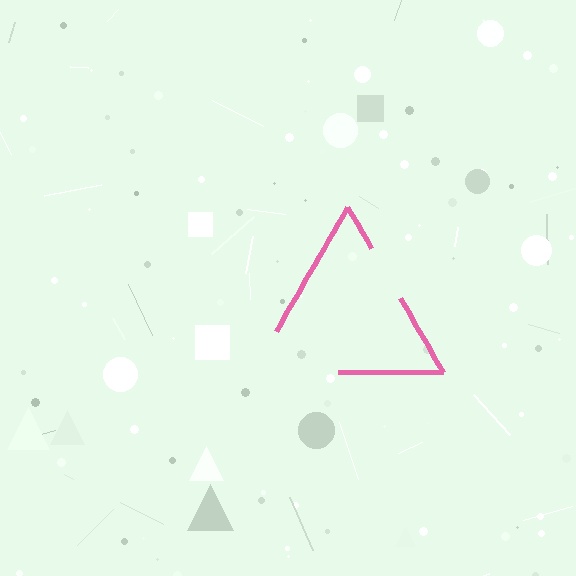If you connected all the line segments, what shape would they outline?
They would outline a triangle.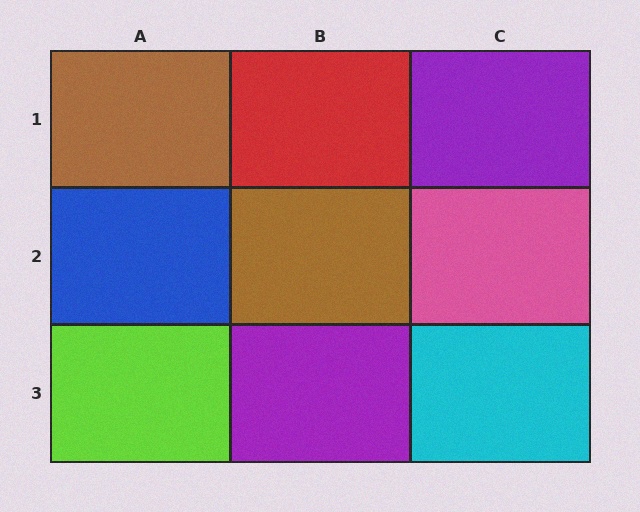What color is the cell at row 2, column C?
Pink.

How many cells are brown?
2 cells are brown.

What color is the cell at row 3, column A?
Lime.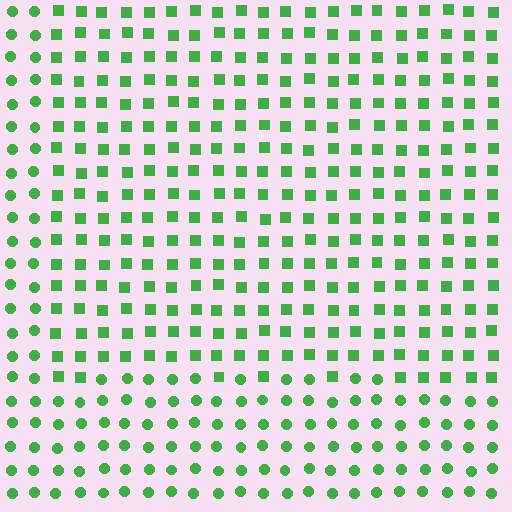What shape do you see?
I see a rectangle.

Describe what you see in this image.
The image is filled with small green elements arranged in a uniform grid. A rectangle-shaped region contains squares, while the surrounding area contains circles. The boundary is defined purely by the change in element shape.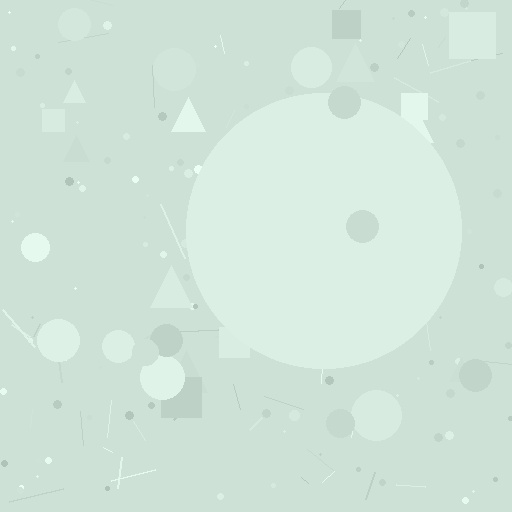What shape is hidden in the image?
A circle is hidden in the image.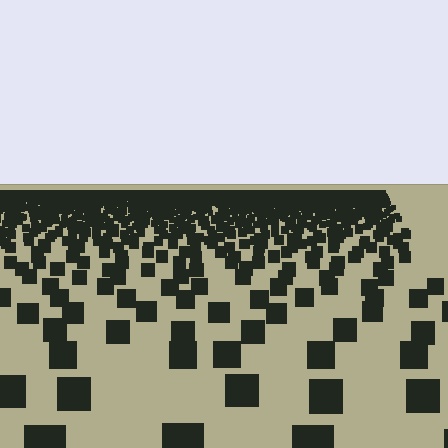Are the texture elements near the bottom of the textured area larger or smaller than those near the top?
Larger. Near the bottom, elements are closer to the viewer and appear at a bigger on-screen size.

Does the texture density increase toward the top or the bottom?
Density increases toward the top.